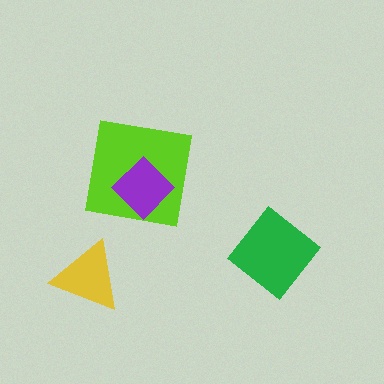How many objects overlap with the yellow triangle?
0 objects overlap with the yellow triangle.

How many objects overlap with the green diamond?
0 objects overlap with the green diamond.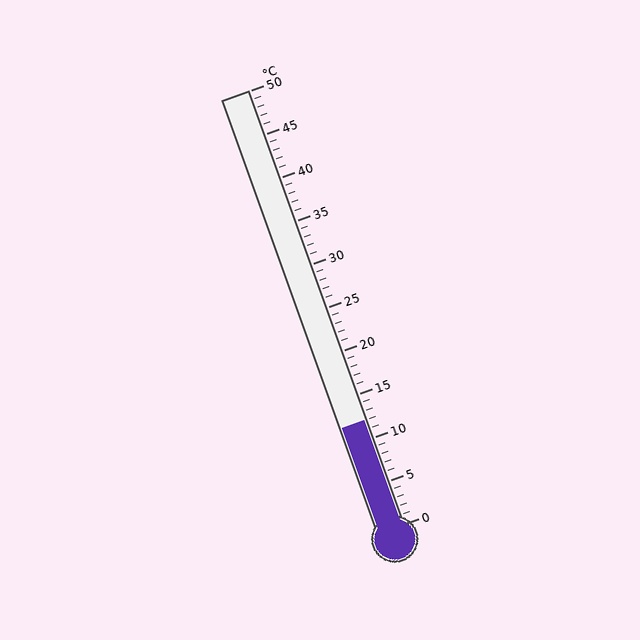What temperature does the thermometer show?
The thermometer shows approximately 12°C.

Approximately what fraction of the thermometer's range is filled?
The thermometer is filled to approximately 25% of its range.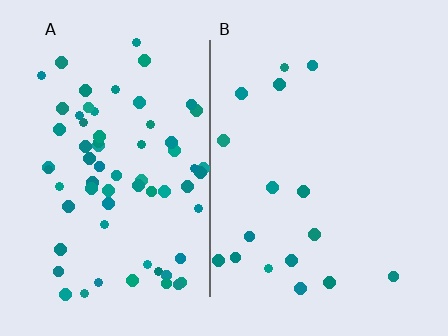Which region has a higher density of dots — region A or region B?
A (the left).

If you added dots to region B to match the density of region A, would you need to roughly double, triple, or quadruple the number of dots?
Approximately quadruple.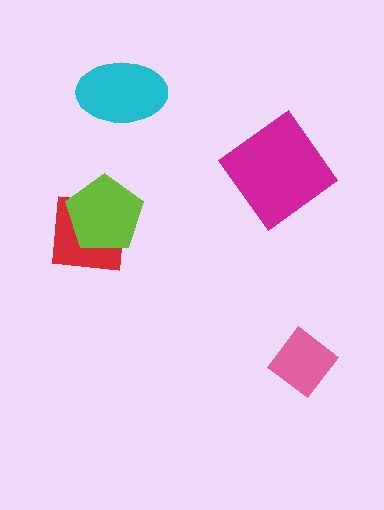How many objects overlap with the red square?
1 object overlaps with the red square.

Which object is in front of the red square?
The lime pentagon is in front of the red square.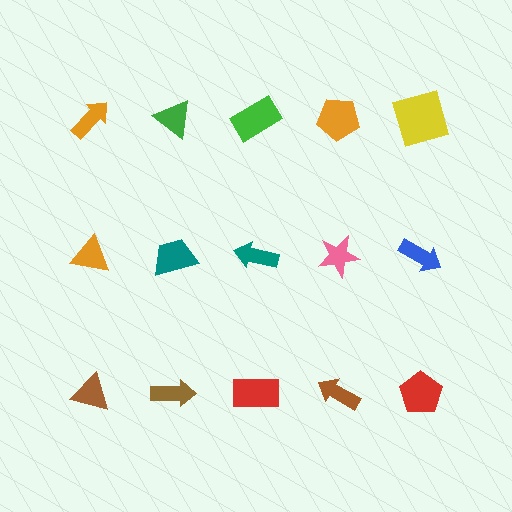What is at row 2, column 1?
An orange triangle.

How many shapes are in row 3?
5 shapes.